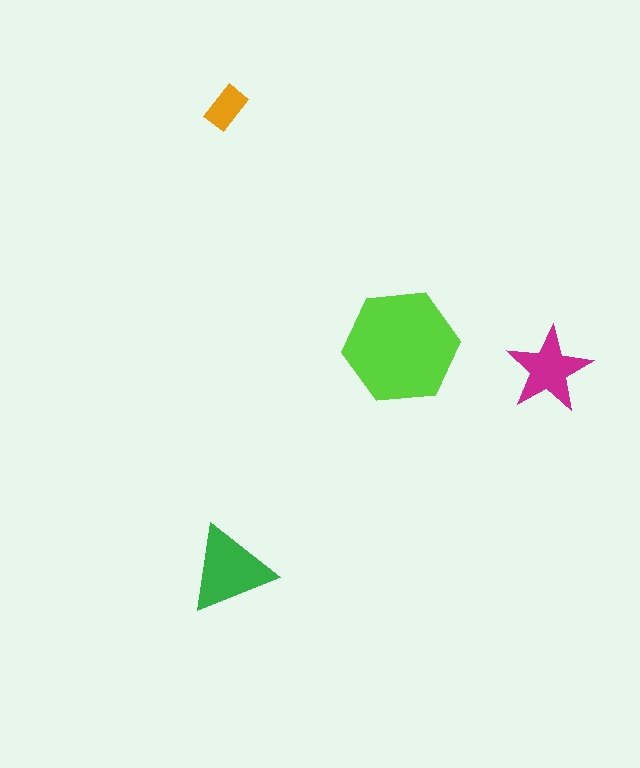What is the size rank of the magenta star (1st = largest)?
3rd.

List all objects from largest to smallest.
The lime hexagon, the green triangle, the magenta star, the orange rectangle.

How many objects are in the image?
There are 4 objects in the image.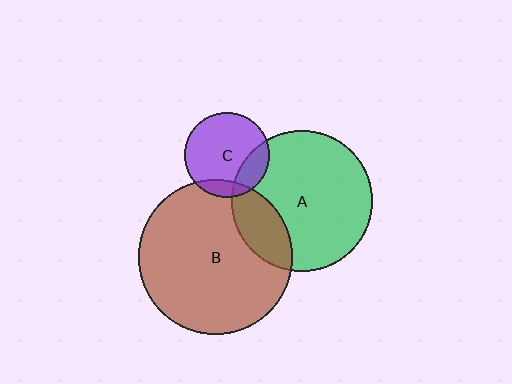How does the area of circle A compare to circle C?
Approximately 2.7 times.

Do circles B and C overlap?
Yes.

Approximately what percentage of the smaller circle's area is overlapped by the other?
Approximately 10%.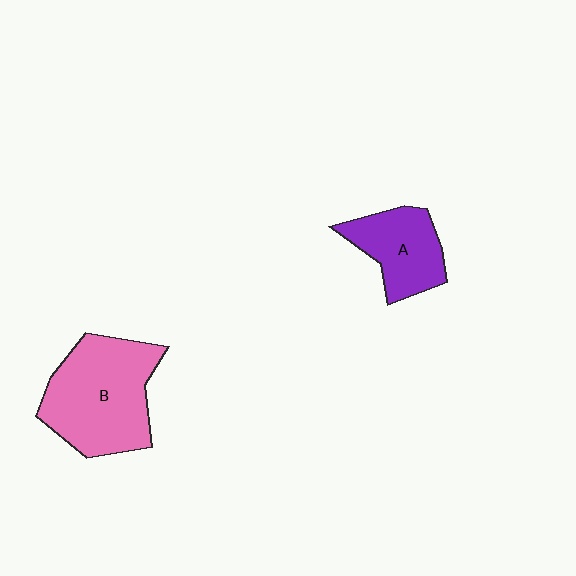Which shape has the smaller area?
Shape A (purple).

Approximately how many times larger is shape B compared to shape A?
Approximately 1.7 times.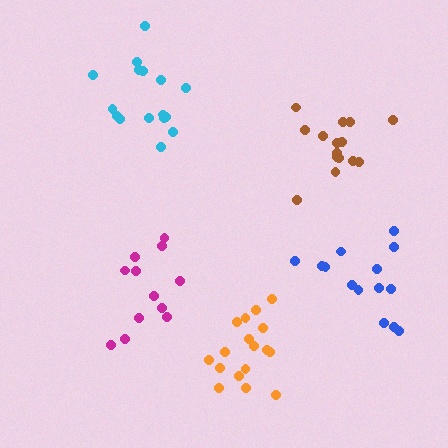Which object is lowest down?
The orange cluster is bottommost.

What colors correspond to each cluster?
The clusters are colored: magenta, blue, brown, orange, cyan.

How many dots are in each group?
Group 1: 12 dots, Group 2: 14 dots, Group 3: 15 dots, Group 4: 17 dots, Group 5: 17 dots (75 total).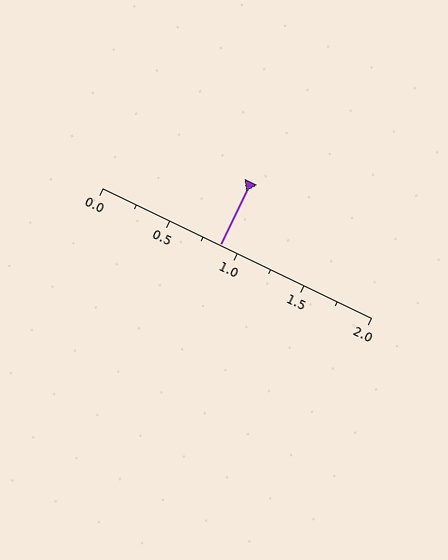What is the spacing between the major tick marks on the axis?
The major ticks are spaced 0.5 apart.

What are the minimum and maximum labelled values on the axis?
The axis runs from 0.0 to 2.0.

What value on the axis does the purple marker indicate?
The marker indicates approximately 0.88.